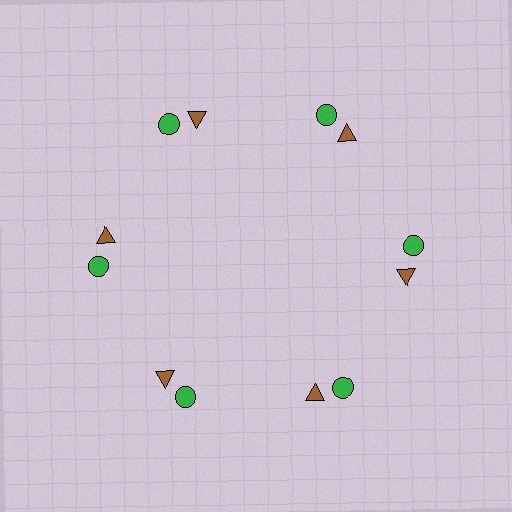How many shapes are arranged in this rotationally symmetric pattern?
There are 18 shapes, arranged in 6 groups of 3.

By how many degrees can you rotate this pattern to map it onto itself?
The pattern maps onto itself every 60 degrees of rotation.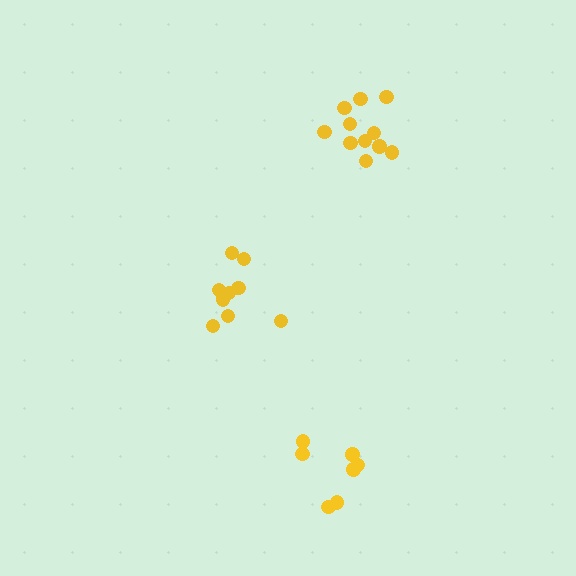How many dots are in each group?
Group 1: 7 dots, Group 2: 11 dots, Group 3: 10 dots (28 total).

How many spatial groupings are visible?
There are 3 spatial groupings.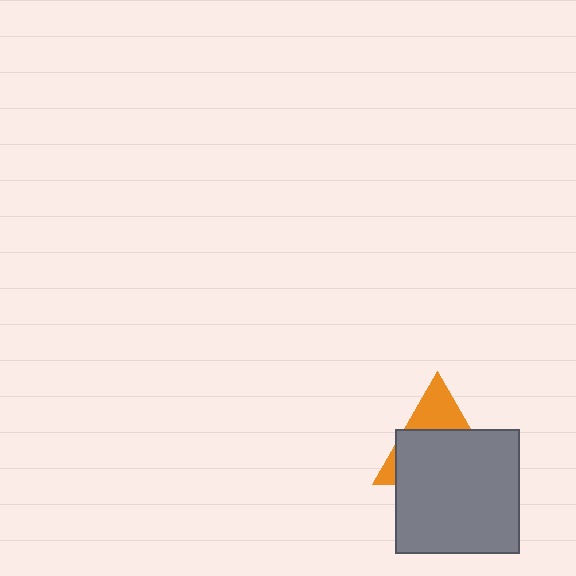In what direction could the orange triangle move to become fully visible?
The orange triangle could move up. That would shift it out from behind the gray square entirely.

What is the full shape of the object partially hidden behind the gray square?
The partially hidden object is an orange triangle.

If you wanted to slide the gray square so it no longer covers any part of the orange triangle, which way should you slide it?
Slide it down — that is the most direct way to separate the two shapes.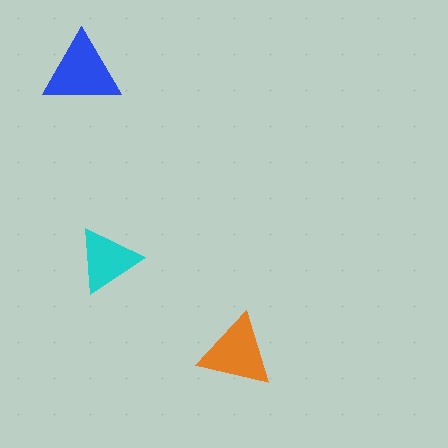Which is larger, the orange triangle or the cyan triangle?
The orange one.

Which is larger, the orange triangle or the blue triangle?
The blue one.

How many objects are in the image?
There are 3 objects in the image.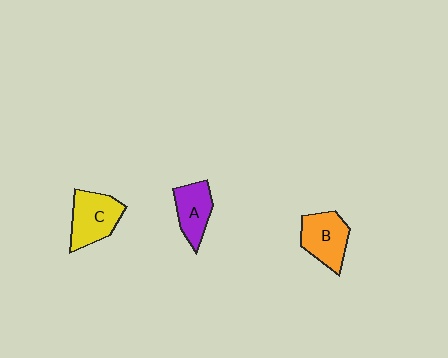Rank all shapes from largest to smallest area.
From largest to smallest: C (yellow), B (orange), A (purple).